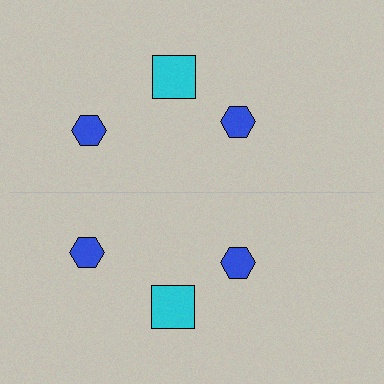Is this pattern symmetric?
Yes, this pattern has bilateral (reflection) symmetry.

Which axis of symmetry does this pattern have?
The pattern has a horizontal axis of symmetry running through the center of the image.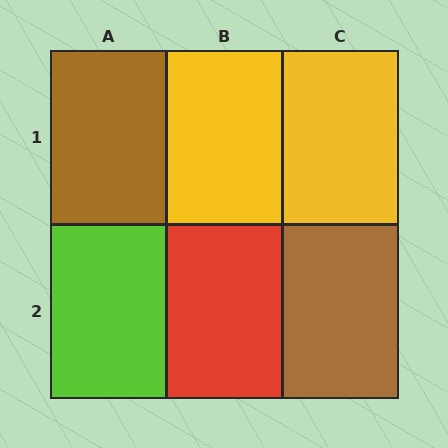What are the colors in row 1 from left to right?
Brown, yellow, yellow.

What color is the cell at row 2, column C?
Brown.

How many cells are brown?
2 cells are brown.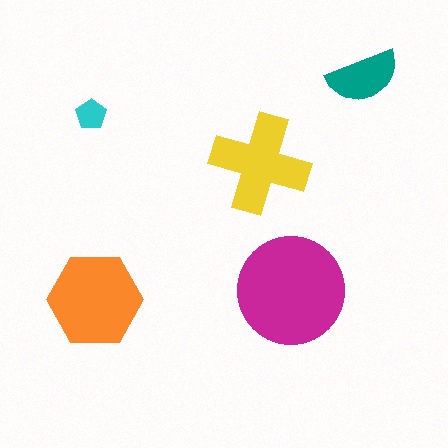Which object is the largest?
The magenta circle.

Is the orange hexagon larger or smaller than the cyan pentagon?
Larger.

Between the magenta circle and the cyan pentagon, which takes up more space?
The magenta circle.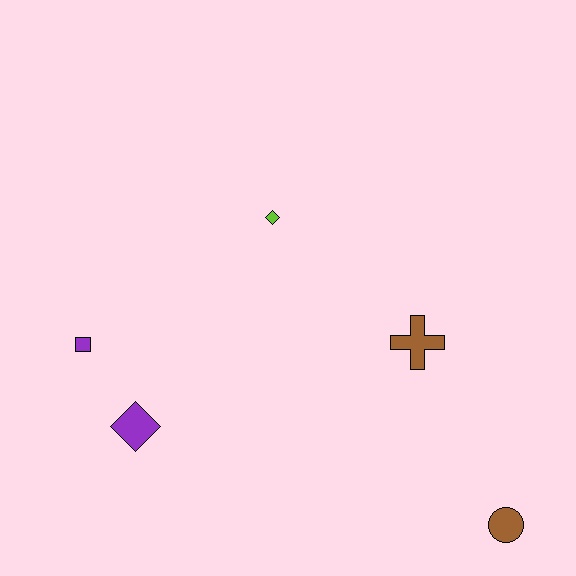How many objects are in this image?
There are 5 objects.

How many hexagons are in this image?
There are no hexagons.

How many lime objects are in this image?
There is 1 lime object.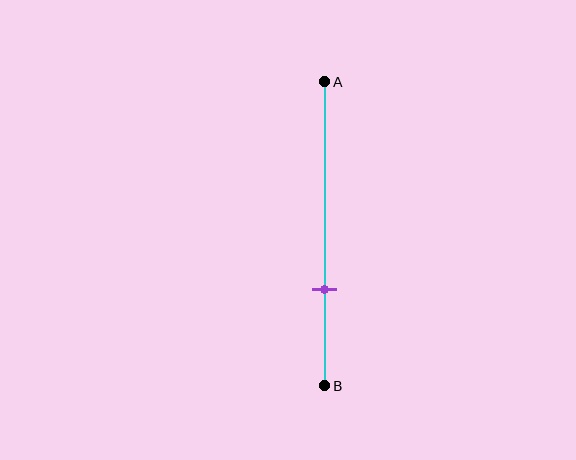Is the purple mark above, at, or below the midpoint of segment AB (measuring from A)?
The purple mark is below the midpoint of segment AB.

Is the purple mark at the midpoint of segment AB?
No, the mark is at about 70% from A, not at the 50% midpoint.